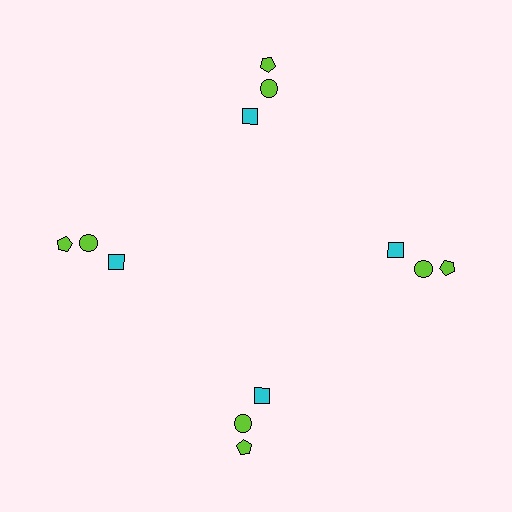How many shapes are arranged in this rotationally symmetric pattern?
There are 12 shapes, arranged in 4 groups of 3.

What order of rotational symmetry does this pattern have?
This pattern has 4-fold rotational symmetry.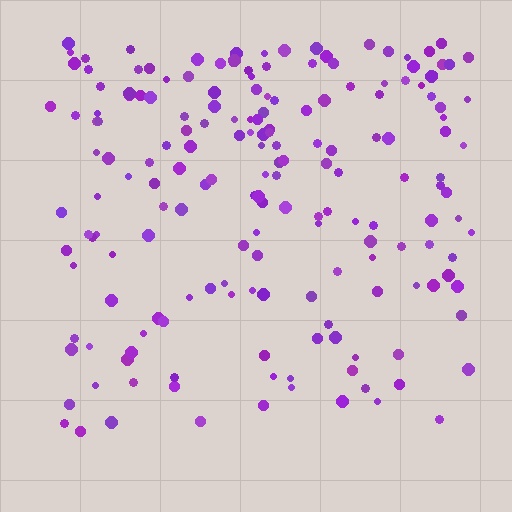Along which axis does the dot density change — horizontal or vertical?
Vertical.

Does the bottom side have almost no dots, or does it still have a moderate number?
Still a moderate number, just noticeably fewer than the top.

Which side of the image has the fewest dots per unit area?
The bottom.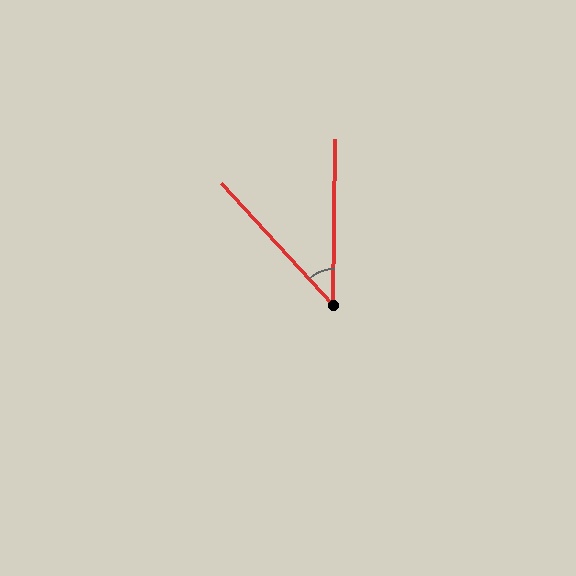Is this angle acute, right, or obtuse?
It is acute.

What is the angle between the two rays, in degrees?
Approximately 43 degrees.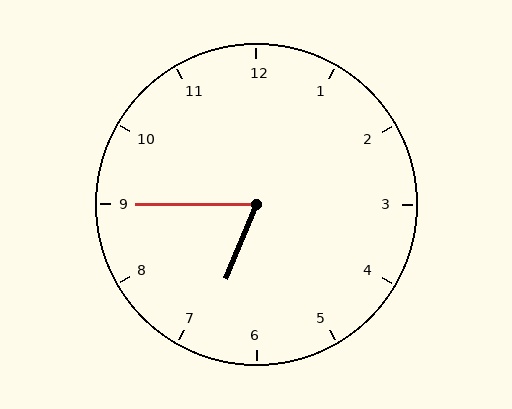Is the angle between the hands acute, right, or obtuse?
It is acute.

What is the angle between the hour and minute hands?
Approximately 68 degrees.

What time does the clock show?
6:45.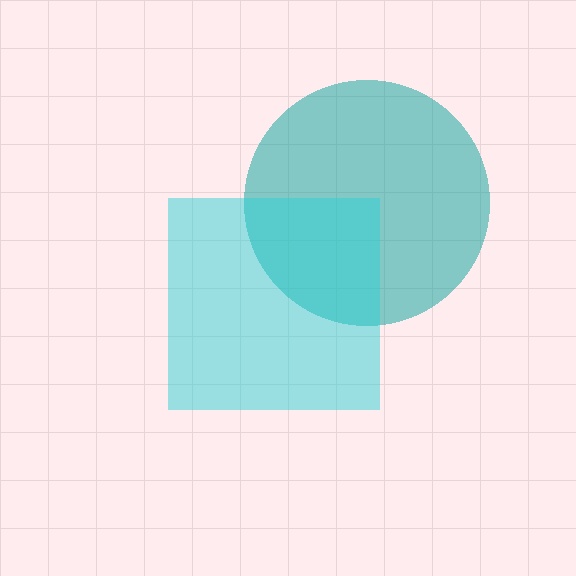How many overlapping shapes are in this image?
There are 2 overlapping shapes in the image.